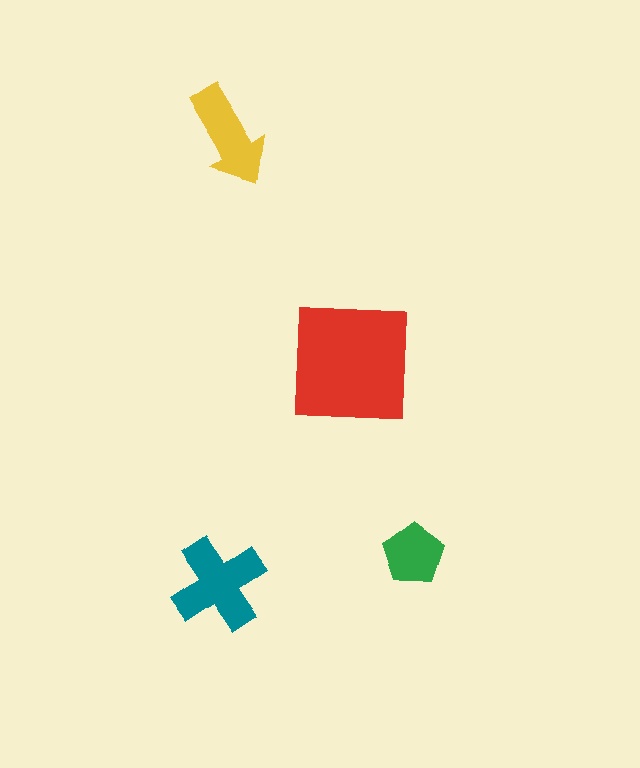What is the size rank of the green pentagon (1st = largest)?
4th.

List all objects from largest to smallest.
The red square, the teal cross, the yellow arrow, the green pentagon.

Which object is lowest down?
The teal cross is bottommost.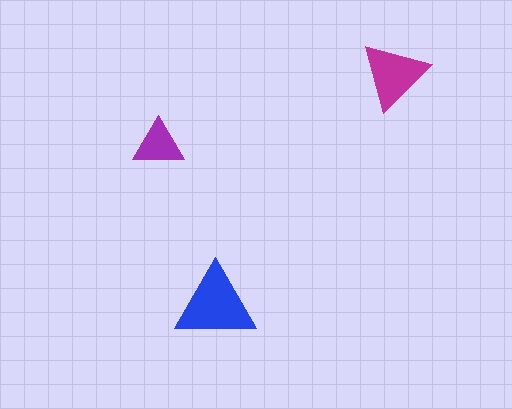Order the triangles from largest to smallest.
the blue one, the magenta one, the purple one.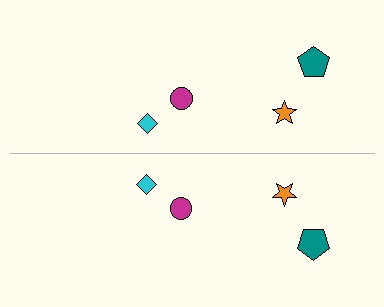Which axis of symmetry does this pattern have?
The pattern has a horizontal axis of symmetry running through the center of the image.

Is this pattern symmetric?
Yes, this pattern has bilateral (reflection) symmetry.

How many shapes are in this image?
There are 8 shapes in this image.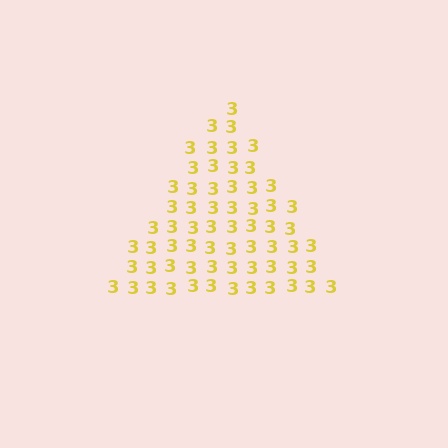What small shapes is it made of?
It is made of small digit 3's.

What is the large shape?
The large shape is a triangle.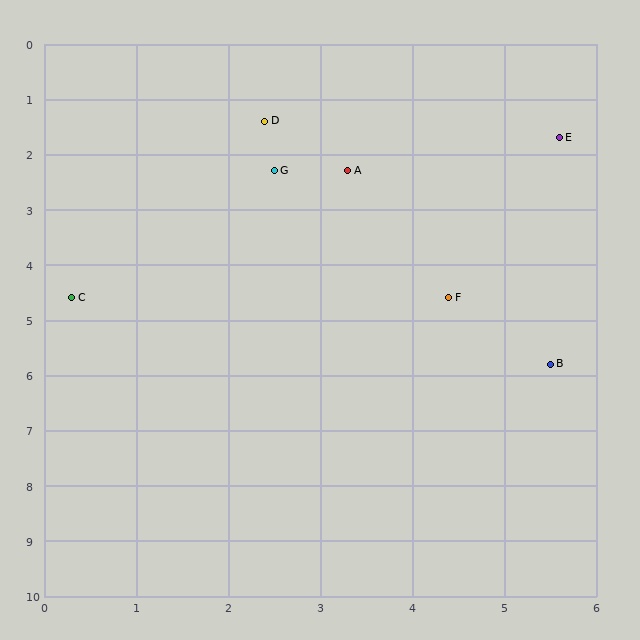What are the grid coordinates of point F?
Point F is at approximately (4.4, 4.6).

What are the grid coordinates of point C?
Point C is at approximately (0.3, 4.6).